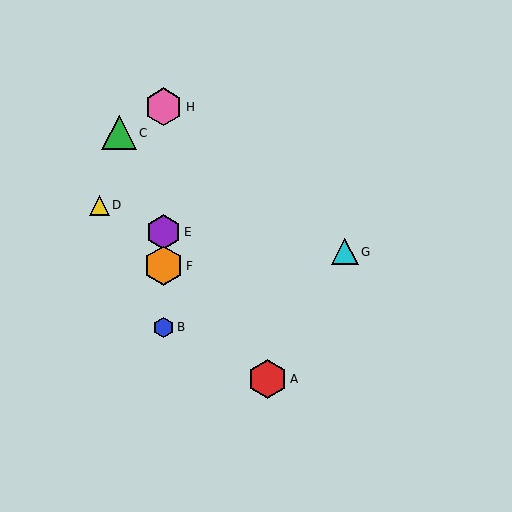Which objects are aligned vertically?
Objects B, E, F, H are aligned vertically.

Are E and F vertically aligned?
Yes, both are at x≈164.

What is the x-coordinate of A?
Object A is at x≈267.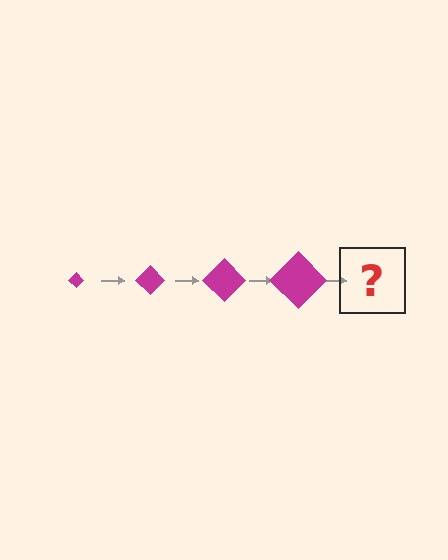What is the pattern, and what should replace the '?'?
The pattern is that the diamond gets progressively larger each step. The '?' should be a magenta diamond, larger than the previous one.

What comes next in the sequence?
The next element should be a magenta diamond, larger than the previous one.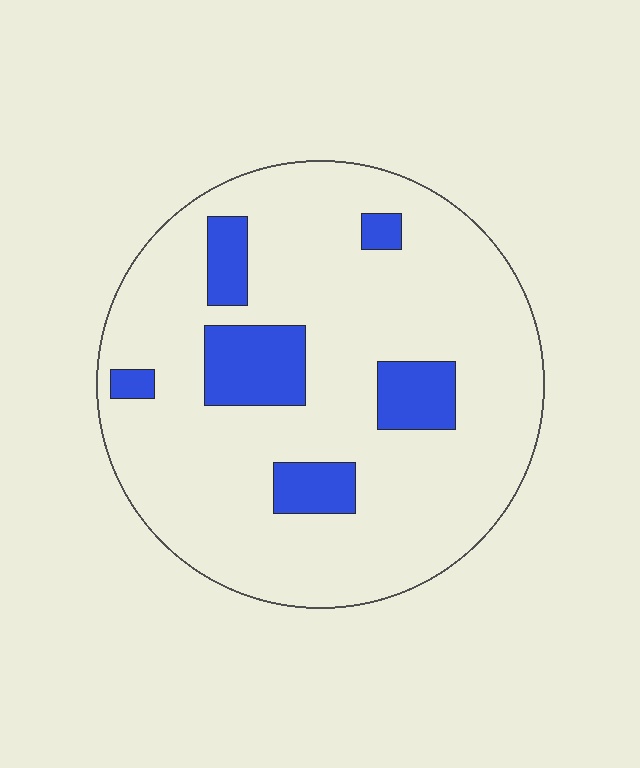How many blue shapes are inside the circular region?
6.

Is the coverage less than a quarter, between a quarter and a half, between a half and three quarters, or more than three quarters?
Less than a quarter.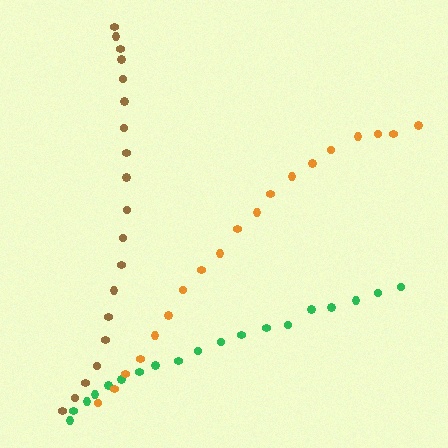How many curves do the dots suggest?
There are 3 distinct paths.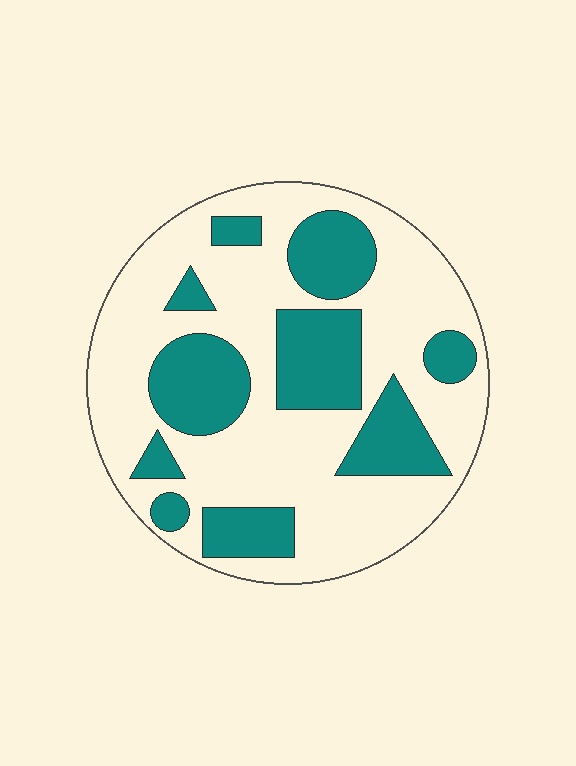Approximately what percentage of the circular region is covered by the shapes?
Approximately 35%.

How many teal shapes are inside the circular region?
10.